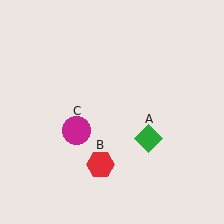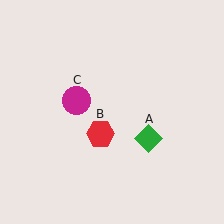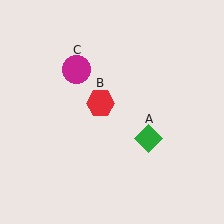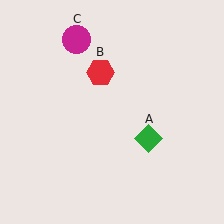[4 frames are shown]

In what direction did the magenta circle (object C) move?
The magenta circle (object C) moved up.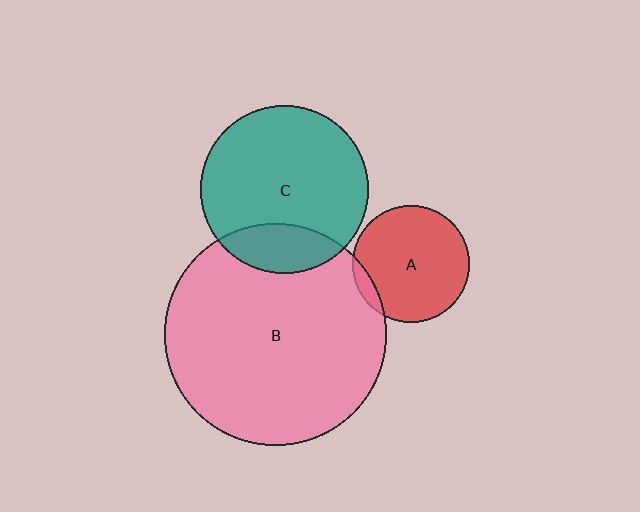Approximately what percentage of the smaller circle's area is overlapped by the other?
Approximately 5%.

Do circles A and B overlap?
Yes.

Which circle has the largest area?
Circle B (pink).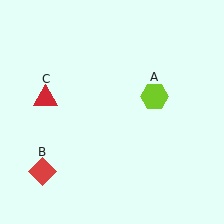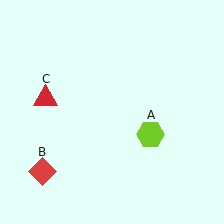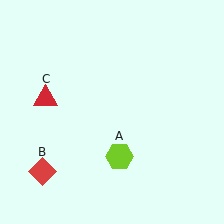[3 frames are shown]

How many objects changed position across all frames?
1 object changed position: lime hexagon (object A).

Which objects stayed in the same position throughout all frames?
Red diamond (object B) and red triangle (object C) remained stationary.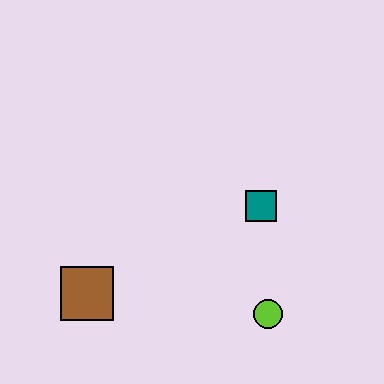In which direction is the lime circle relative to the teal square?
The lime circle is below the teal square.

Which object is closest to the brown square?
The lime circle is closest to the brown square.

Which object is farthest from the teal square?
The brown square is farthest from the teal square.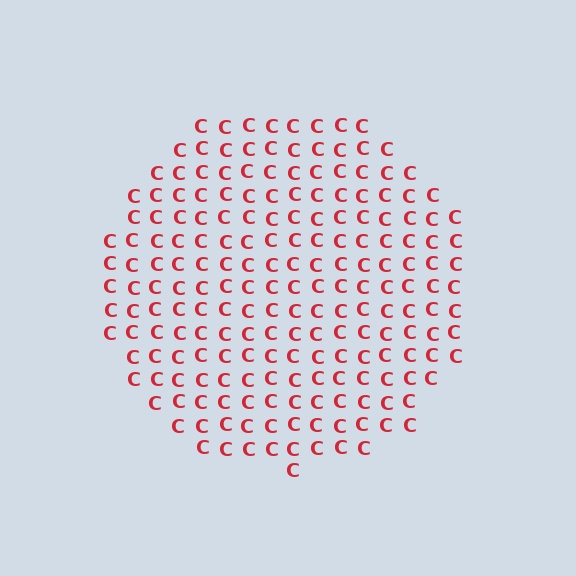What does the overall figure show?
The overall figure shows a circle.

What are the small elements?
The small elements are letter C's.